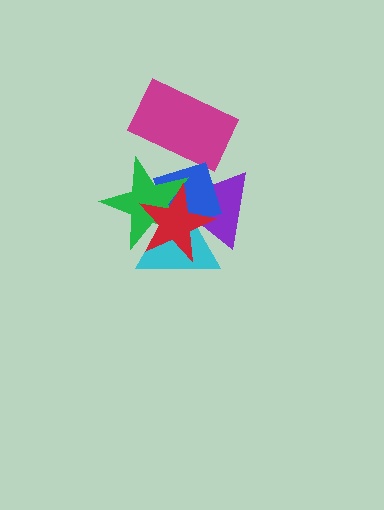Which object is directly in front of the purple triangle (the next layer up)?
The cyan triangle is directly in front of the purple triangle.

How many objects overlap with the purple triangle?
4 objects overlap with the purple triangle.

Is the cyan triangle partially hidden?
Yes, it is partially covered by another shape.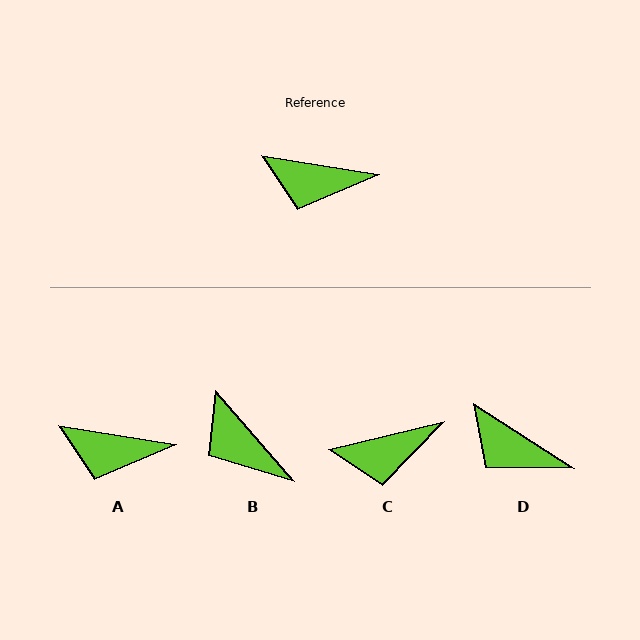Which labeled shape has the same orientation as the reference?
A.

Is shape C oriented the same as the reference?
No, it is off by about 22 degrees.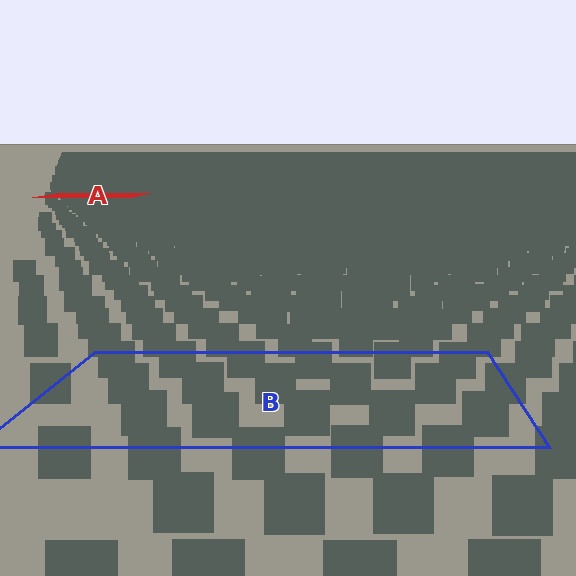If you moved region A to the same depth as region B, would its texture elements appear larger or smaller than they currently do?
They would appear larger. At a closer depth, the same texture elements are projected at a bigger on-screen size.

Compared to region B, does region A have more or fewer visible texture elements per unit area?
Region A has more texture elements per unit area — they are packed more densely because it is farther away.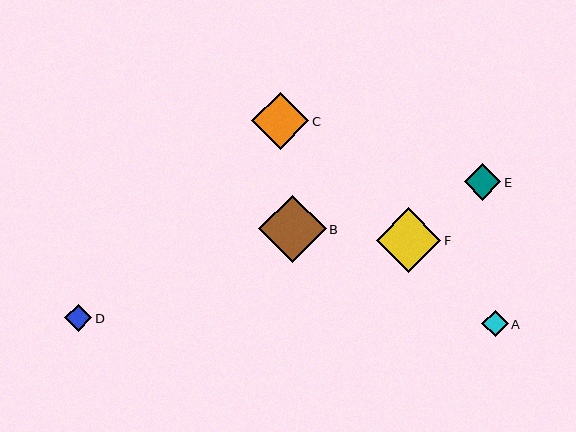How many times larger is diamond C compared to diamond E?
Diamond C is approximately 1.6 times the size of diamond E.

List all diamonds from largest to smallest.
From largest to smallest: B, F, C, E, D, A.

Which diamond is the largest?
Diamond B is the largest with a size of approximately 67 pixels.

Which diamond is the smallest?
Diamond A is the smallest with a size of approximately 26 pixels.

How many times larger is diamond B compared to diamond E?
Diamond B is approximately 1.9 times the size of diamond E.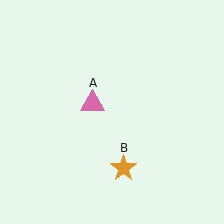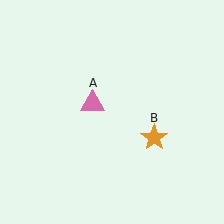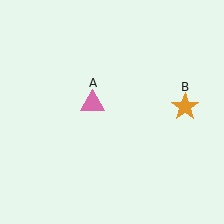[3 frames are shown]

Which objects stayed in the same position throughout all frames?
Pink triangle (object A) remained stationary.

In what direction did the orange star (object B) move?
The orange star (object B) moved up and to the right.